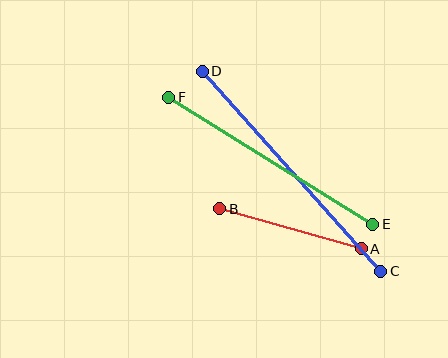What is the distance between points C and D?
The distance is approximately 268 pixels.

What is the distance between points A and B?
The distance is approximately 147 pixels.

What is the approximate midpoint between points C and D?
The midpoint is at approximately (292, 171) pixels.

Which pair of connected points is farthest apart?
Points C and D are farthest apart.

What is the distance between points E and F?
The distance is approximately 241 pixels.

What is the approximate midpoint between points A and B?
The midpoint is at approximately (291, 229) pixels.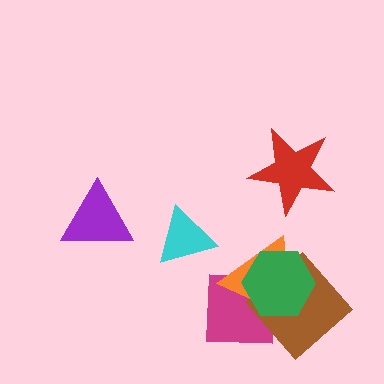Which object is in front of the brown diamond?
The green hexagon is in front of the brown diamond.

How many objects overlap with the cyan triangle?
0 objects overlap with the cyan triangle.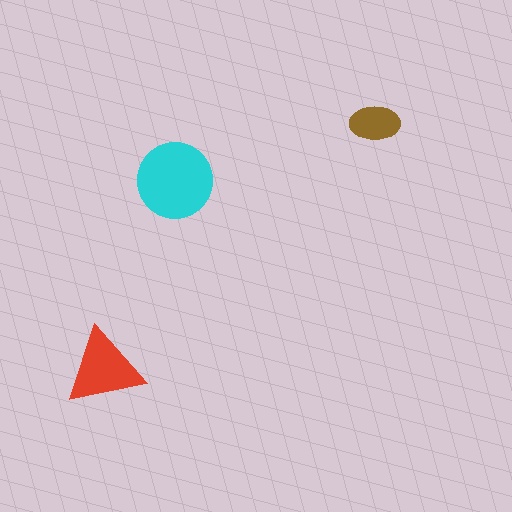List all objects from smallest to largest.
The brown ellipse, the red triangle, the cyan circle.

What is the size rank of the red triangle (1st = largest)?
2nd.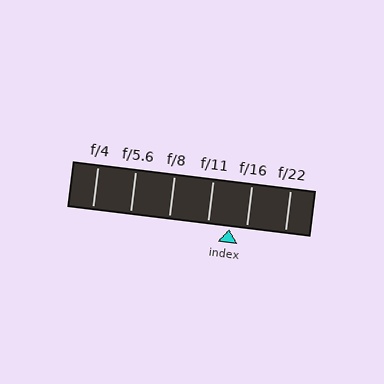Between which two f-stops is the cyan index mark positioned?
The index mark is between f/11 and f/16.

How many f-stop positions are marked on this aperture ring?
There are 6 f-stop positions marked.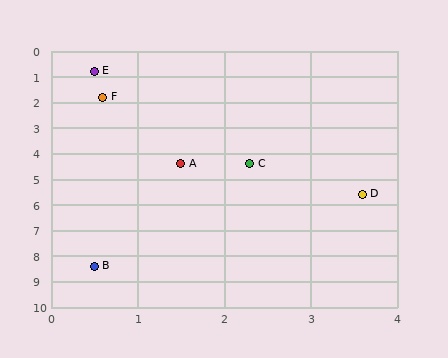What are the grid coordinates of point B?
Point B is at approximately (0.5, 8.4).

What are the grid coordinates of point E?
Point E is at approximately (0.5, 0.8).